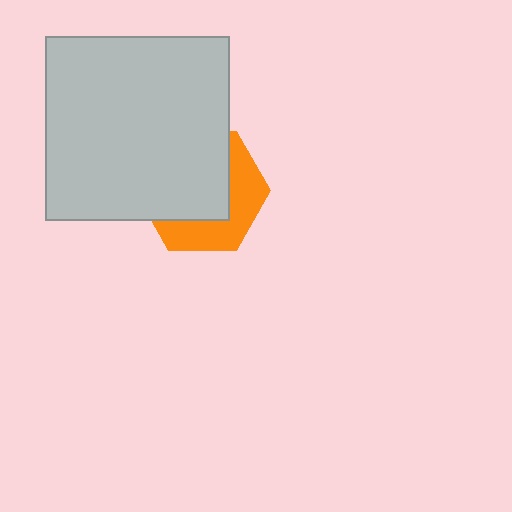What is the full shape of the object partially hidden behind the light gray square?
The partially hidden object is an orange hexagon.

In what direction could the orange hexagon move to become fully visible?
The orange hexagon could move toward the lower-right. That would shift it out from behind the light gray square entirely.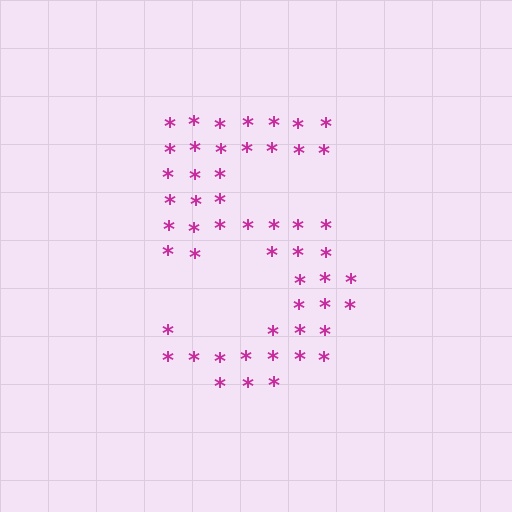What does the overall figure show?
The overall figure shows the digit 5.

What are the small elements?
The small elements are asterisks.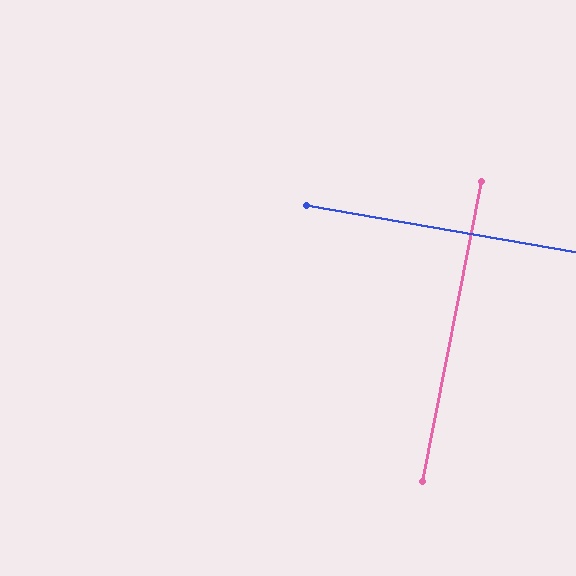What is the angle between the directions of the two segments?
Approximately 88 degrees.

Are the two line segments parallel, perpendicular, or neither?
Perpendicular — they meet at approximately 88°.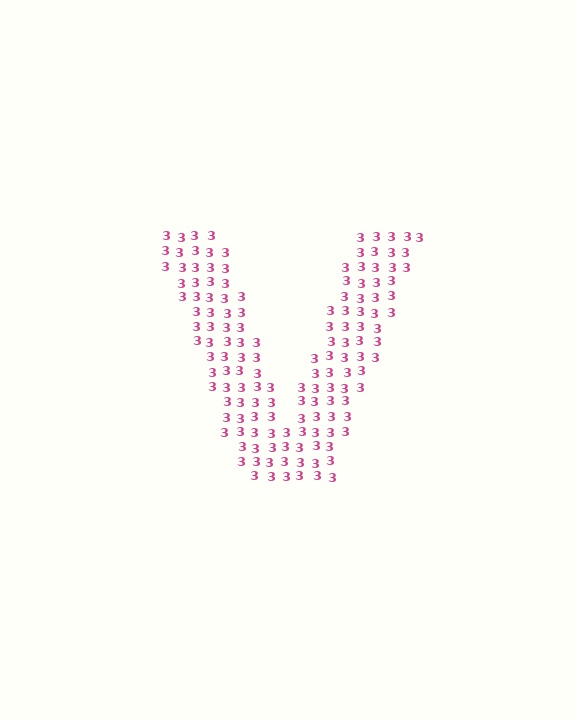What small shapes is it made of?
It is made of small digit 3's.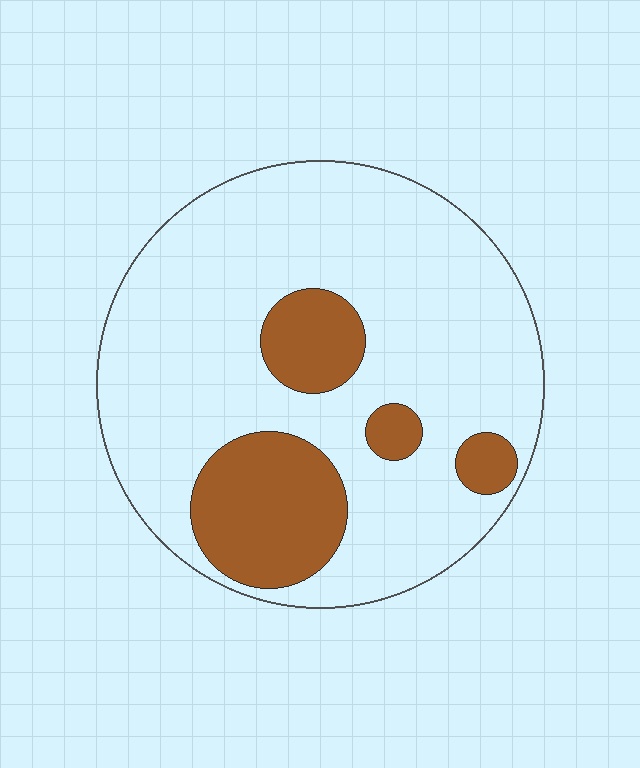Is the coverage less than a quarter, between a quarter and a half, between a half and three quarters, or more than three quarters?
Less than a quarter.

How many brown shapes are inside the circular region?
4.